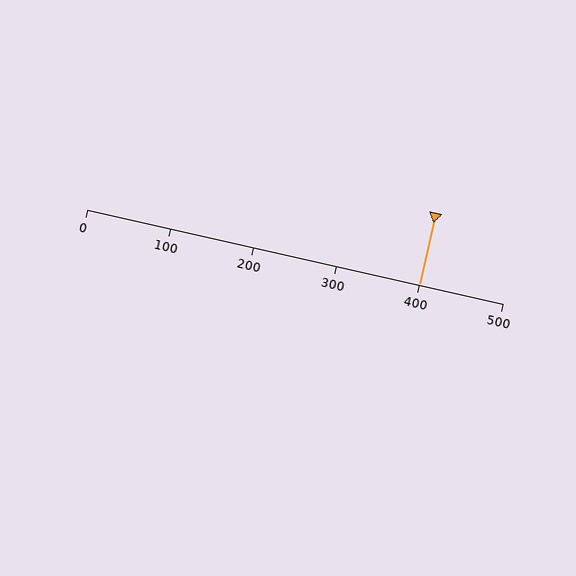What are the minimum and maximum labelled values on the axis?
The axis runs from 0 to 500.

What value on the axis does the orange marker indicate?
The marker indicates approximately 400.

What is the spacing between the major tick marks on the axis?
The major ticks are spaced 100 apart.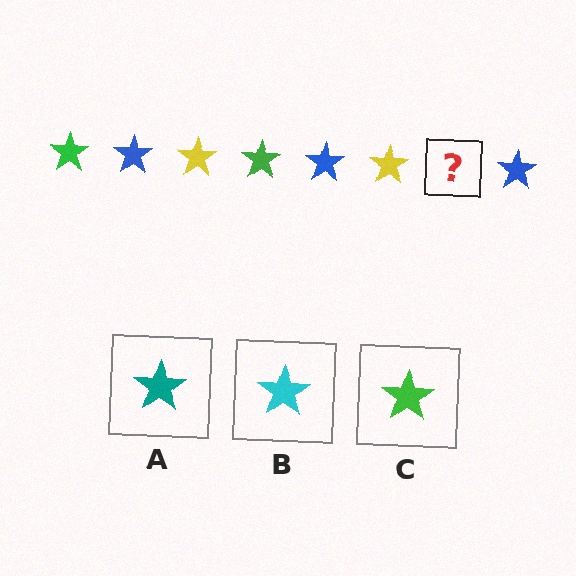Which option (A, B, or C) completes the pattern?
C.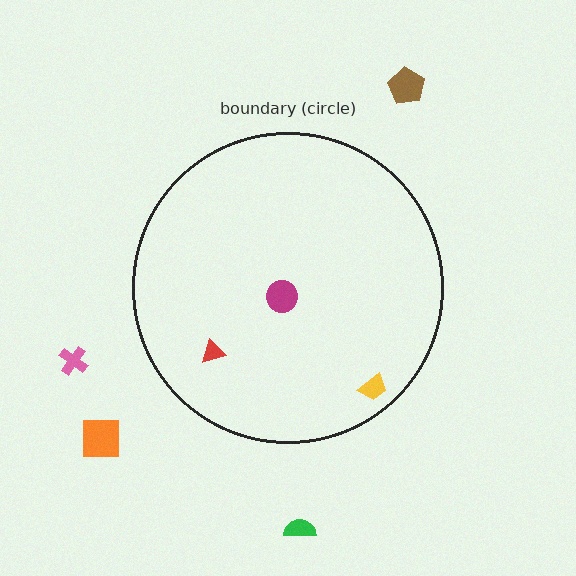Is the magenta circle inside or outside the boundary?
Inside.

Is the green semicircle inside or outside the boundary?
Outside.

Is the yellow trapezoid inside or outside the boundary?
Inside.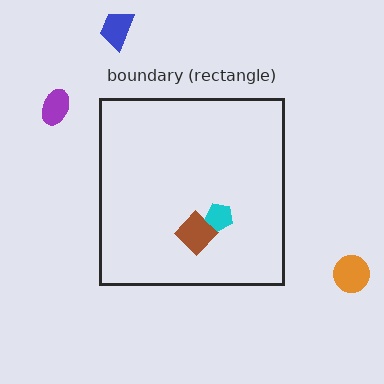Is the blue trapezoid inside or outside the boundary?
Outside.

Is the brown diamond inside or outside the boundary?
Inside.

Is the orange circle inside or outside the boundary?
Outside.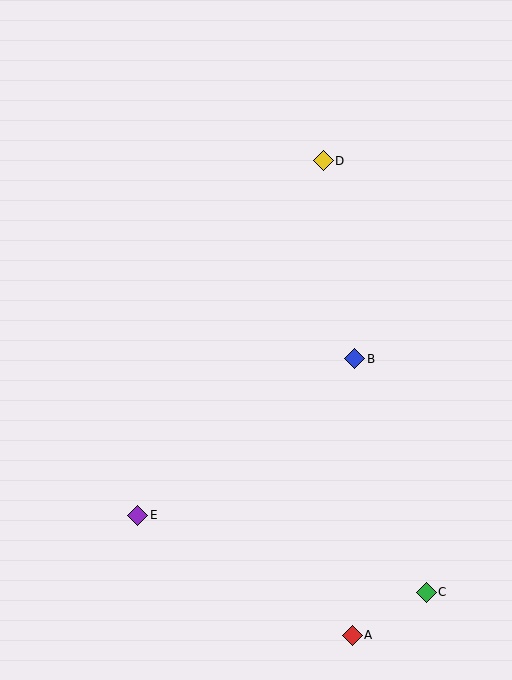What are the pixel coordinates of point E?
Point E is at (138, 515).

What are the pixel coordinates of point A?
Point A is at (352, 635).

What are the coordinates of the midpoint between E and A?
The midpoint between E and A is at (245, 575).